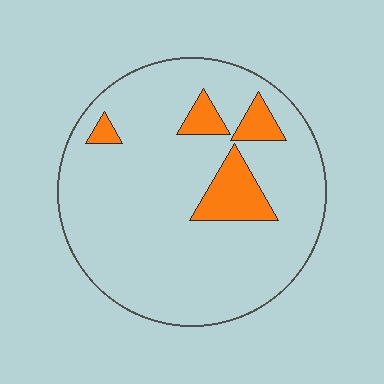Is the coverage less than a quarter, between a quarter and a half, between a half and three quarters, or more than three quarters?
Less than a quarter.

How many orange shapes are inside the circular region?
4.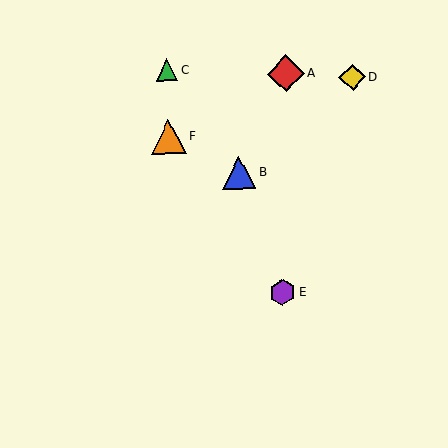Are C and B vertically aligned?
No, C is at x≈167 and B is at x≈239.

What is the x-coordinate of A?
Object A is at x≈286.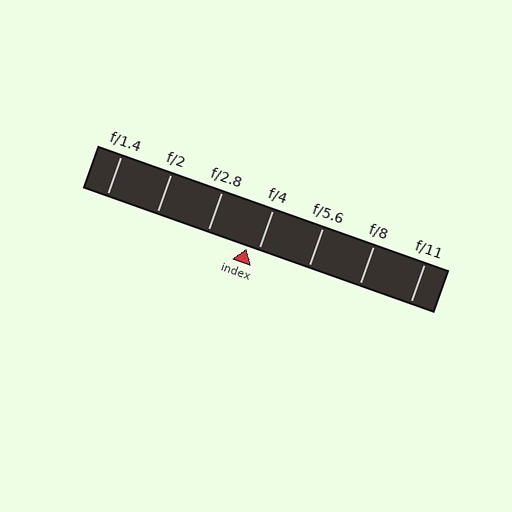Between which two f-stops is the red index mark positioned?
The index mark is between f/2.8 and f/4.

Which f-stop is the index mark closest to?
The index mark is closest to f/4.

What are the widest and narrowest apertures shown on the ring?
The widest aperture shown is f/1.4 and the narrowest is f/11.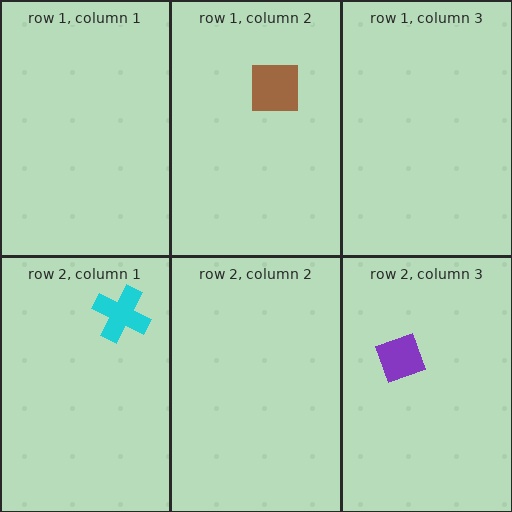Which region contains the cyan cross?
The row 2, column 1 region.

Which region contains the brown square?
The row 1, column 2 region.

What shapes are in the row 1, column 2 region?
The brown square.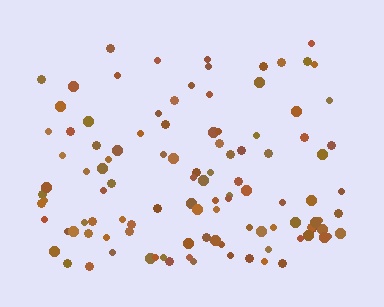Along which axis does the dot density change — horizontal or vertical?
Vertical.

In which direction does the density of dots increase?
From top to bottom, with the bottom side densest.